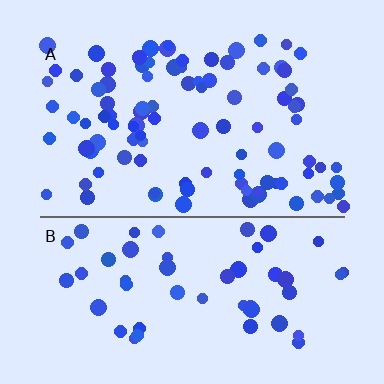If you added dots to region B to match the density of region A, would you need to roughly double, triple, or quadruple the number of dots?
Approximately double.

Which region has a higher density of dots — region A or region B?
A (the top).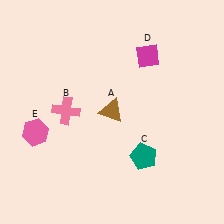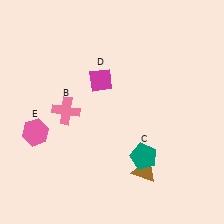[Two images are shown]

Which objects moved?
The objects that moved are: the brown triangle (A), the magenta diamond (D).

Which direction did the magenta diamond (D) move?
The magenta diamond (D) moved left.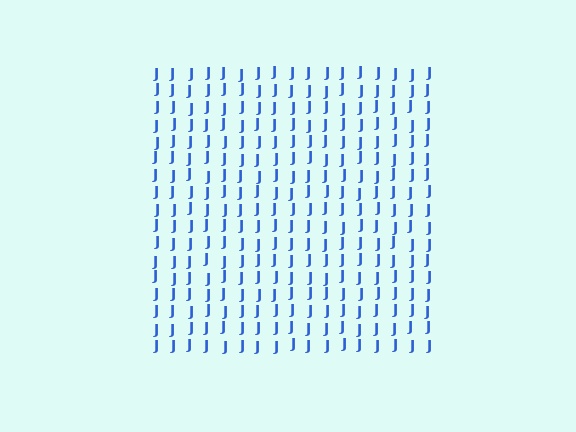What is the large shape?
The large shape is a square.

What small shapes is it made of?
It is made of small letter J's.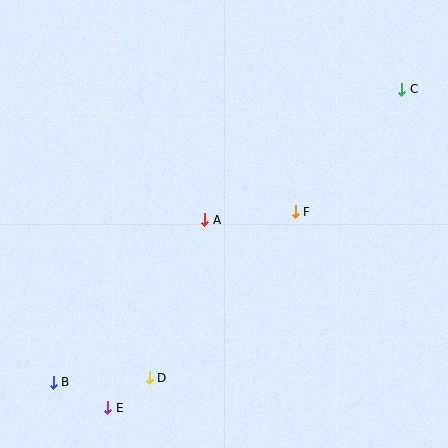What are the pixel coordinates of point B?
Point B is at (53, 383).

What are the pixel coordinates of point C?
Point C is at (402, 89).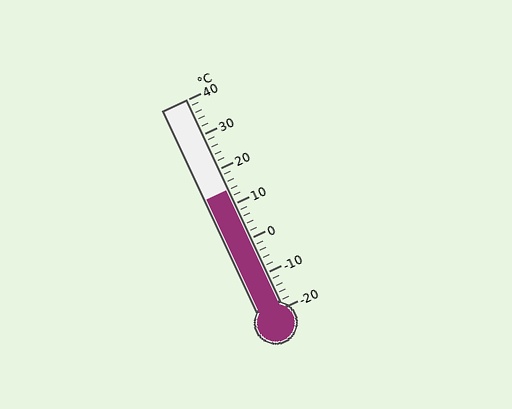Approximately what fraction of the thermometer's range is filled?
The thermometer is filled to approximately 55% of its range.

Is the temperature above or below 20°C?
The temperature is below 20°C.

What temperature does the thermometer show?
The thermometer shows approximately 14°C.